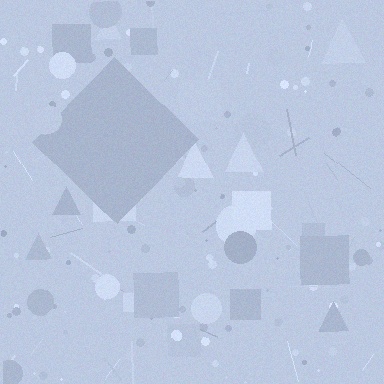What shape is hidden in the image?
A diamond is hidden in the image.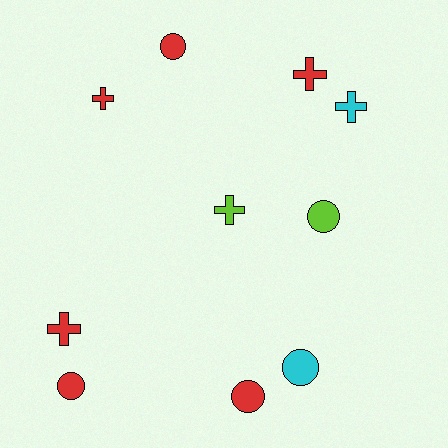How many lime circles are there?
There is 1 lime circle.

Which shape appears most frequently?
Circle, with 5 objects.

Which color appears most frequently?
Red, with 6 objects.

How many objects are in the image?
There are 10 objects.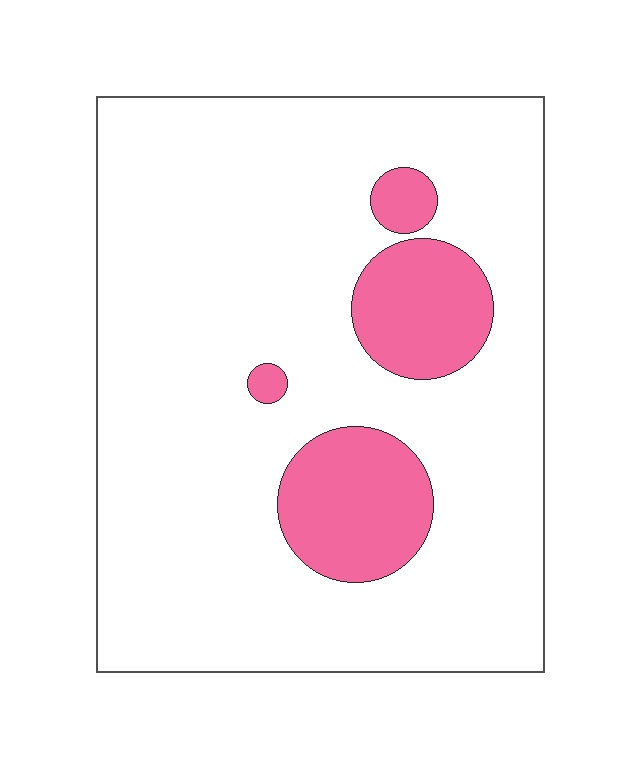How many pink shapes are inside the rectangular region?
4.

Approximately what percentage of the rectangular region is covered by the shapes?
Approximately 15%.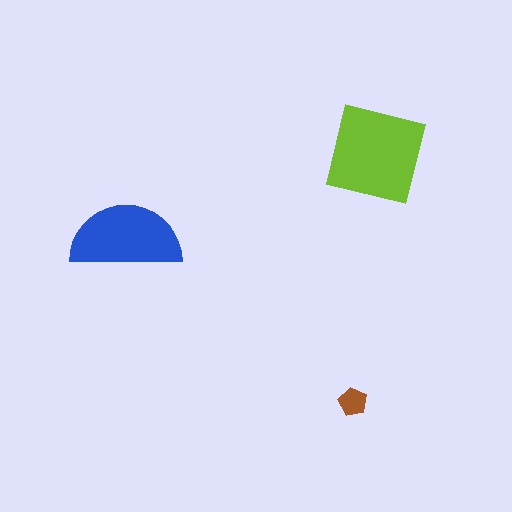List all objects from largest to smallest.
The lime square, the blue semicircle, the brown pentagon.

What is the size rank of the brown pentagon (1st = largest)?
3rd.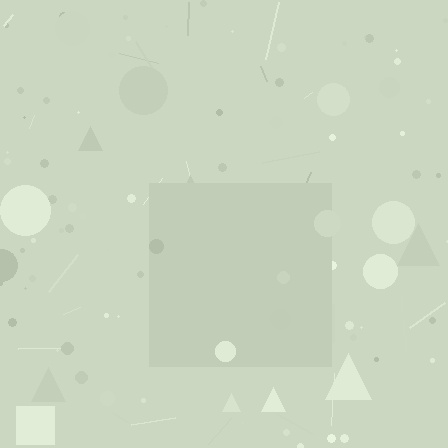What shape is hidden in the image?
A square is hidden in the image.